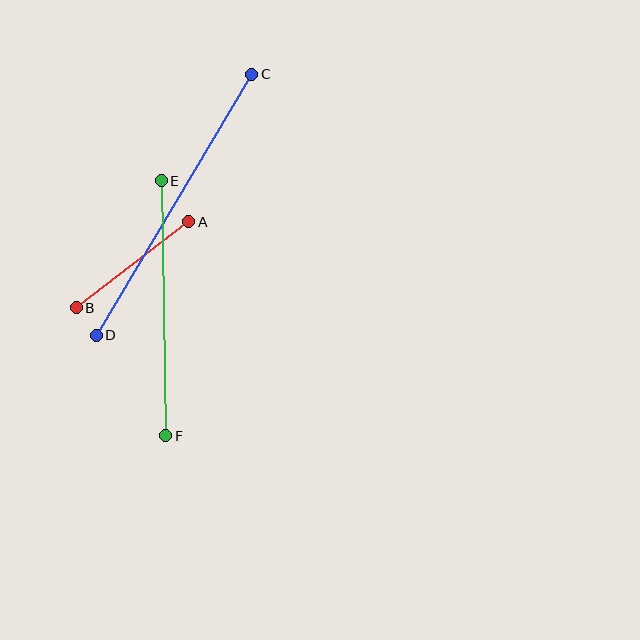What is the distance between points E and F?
The distance is approximately 255 pixels.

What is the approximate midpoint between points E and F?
The midpoint is at approximately (163, 308) pixels.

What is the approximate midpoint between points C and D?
The midpoint is at approximately (174, 205) pixels.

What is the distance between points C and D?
The distance is approximately 303 pixels.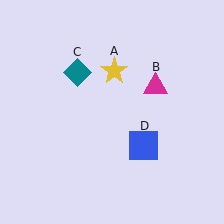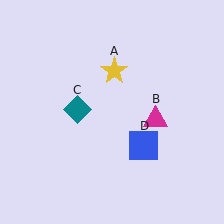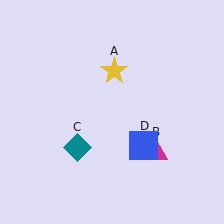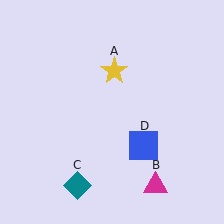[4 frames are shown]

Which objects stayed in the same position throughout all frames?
Yellow star (object A) and blue square (object D) remained stationary.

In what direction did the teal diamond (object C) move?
The teal diamond (object C) moved down.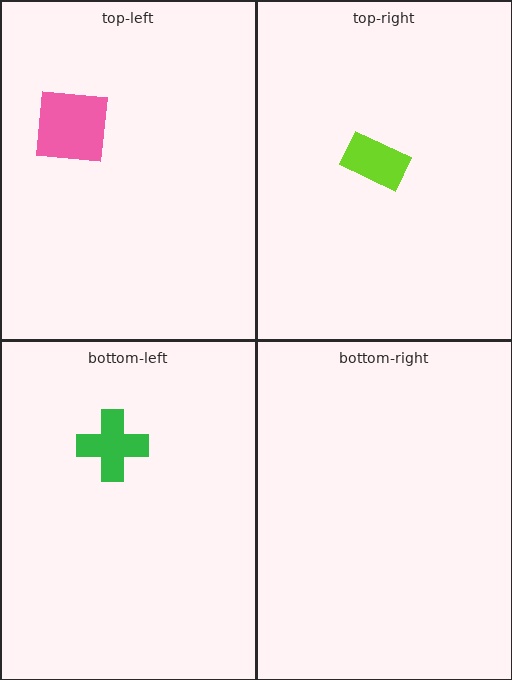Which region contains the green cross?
The bottom-left region.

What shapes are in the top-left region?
The pink square.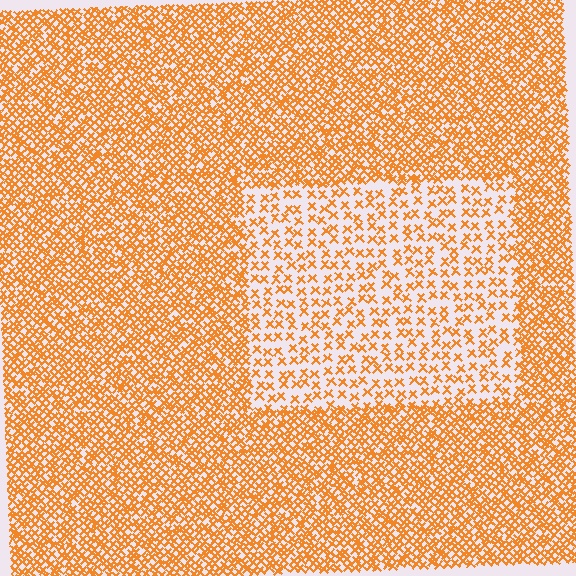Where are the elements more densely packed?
The elements are more densely packed outside the rectangle boundary.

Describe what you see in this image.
The image contains small orange elements arranged at two different densities. A rectangle-shaped region is visible where the elements are less densely packed than the surrounding area.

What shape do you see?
I see a rectangle.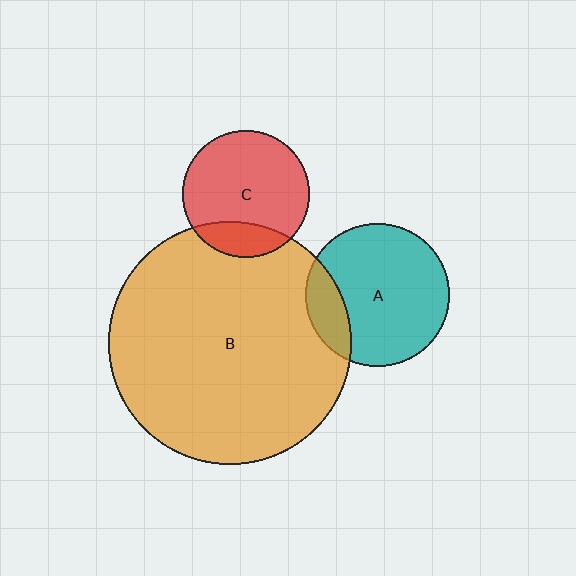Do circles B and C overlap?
Yes.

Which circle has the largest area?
Circle B (orange).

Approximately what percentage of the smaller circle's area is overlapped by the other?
Approximately 20%.